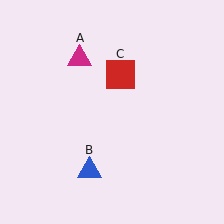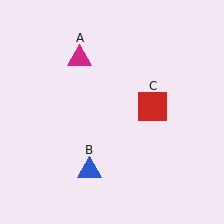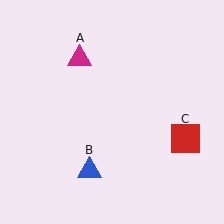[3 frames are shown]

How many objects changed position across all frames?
1 object changed position: red square (object C).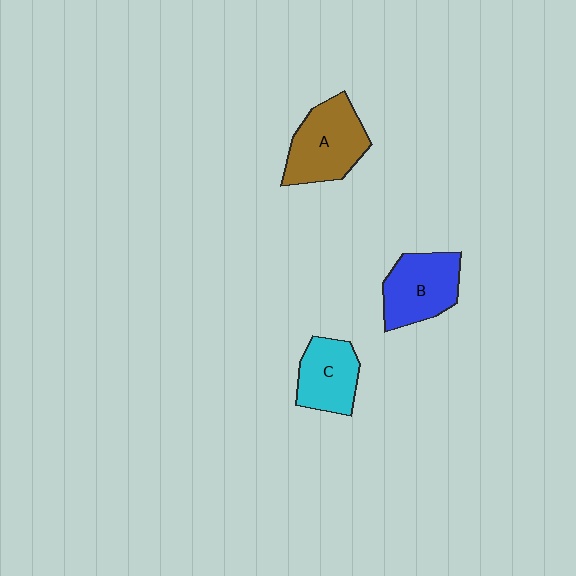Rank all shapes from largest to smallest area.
From largest to smallest: A (brown), B (blue), C (cyan).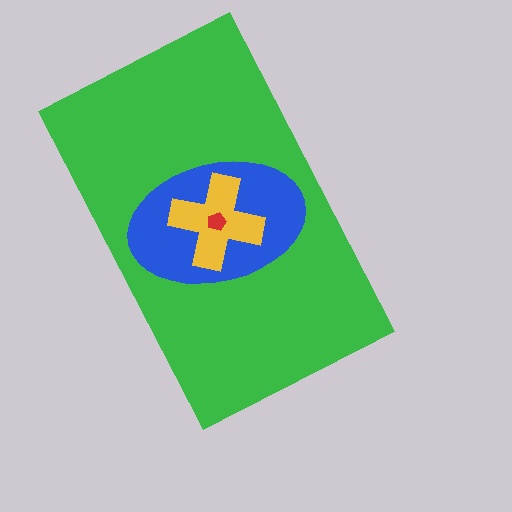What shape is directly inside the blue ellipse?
The yellow cross.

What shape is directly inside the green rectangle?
The blue ellipse.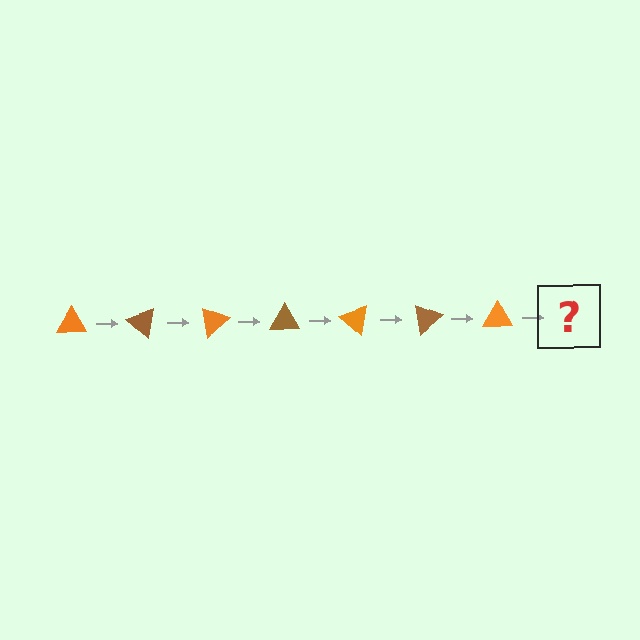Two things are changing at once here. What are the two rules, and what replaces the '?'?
The two rules are that it rotates 40 degrees each step and the color cycles through orange and brown. The '?' should be a brown triangle, rotated 280 degrees from the start.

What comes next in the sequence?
The next element should be a brown triangle, rotated 280 degrees from the start.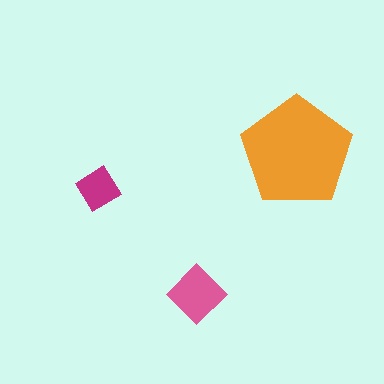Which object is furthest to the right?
The orange pentagon is rightmost.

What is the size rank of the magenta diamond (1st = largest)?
3rd.